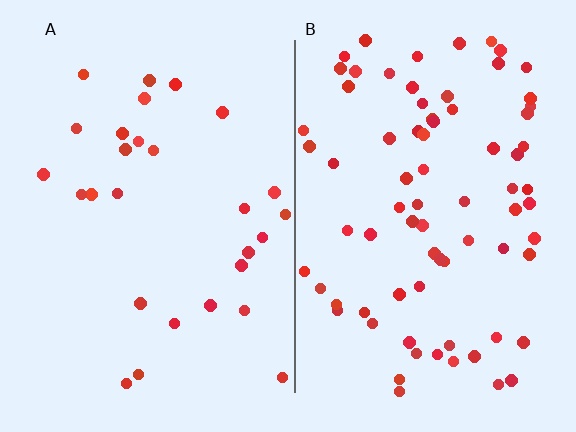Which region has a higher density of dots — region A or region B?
B (the right).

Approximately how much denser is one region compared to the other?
Approximately 2.7× — region B over region A.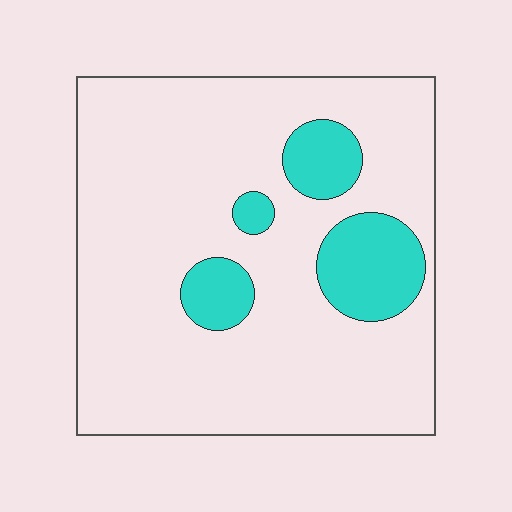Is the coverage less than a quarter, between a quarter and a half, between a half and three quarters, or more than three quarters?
Less than a quarter.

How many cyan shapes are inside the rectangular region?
4.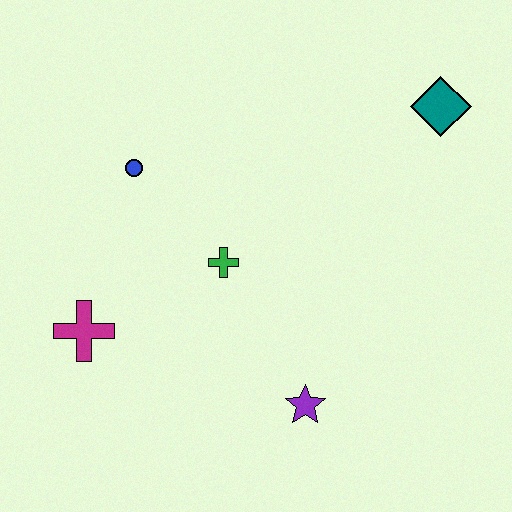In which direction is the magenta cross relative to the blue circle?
The magenta cross is below the blue circle.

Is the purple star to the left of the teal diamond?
Yes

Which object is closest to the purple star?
The green cross is closest to the purple star.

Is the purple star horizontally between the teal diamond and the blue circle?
Yes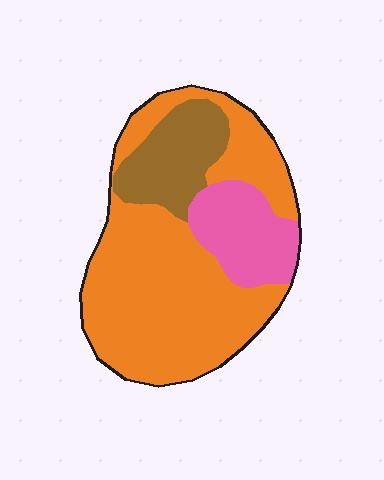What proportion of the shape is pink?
Pink takes up less than a quarter of the shape.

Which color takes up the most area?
Orange, at roughly 65%.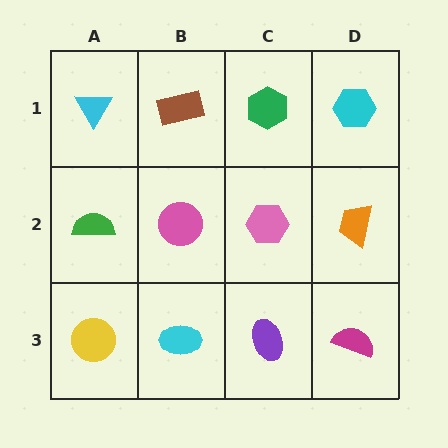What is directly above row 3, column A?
A green semicircle.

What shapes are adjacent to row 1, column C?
A pink hexagon (row 2, column C), a brown rectangle (row 1, column B), a cyan hexagon (row 1, column D).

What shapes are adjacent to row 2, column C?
A green hexagon (row 1, column C), a purple ellipse (row 3, column C), a pink circle (row 2, column B), an orange trapezoid (row 2, column D).